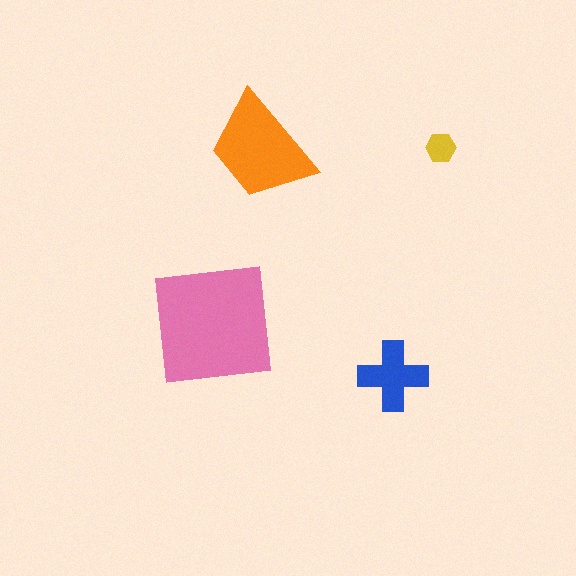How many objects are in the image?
There are 4 objects in the image.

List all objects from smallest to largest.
The yellow hexagon, the blue cross, the orange trapezoid, the pink square.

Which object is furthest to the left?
The pink square is leftmost.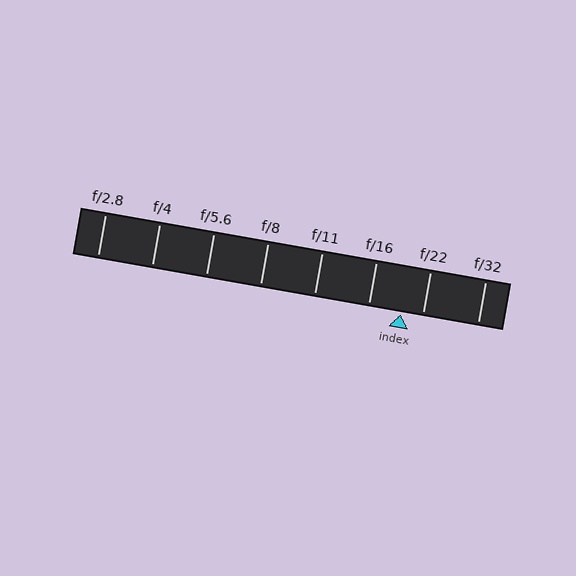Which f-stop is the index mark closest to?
The index mark is closest to f/22.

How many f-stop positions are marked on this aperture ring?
There are 8 f-stop positions marked.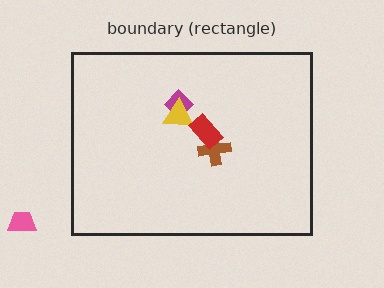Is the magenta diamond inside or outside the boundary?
Inside.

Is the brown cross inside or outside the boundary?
Inside.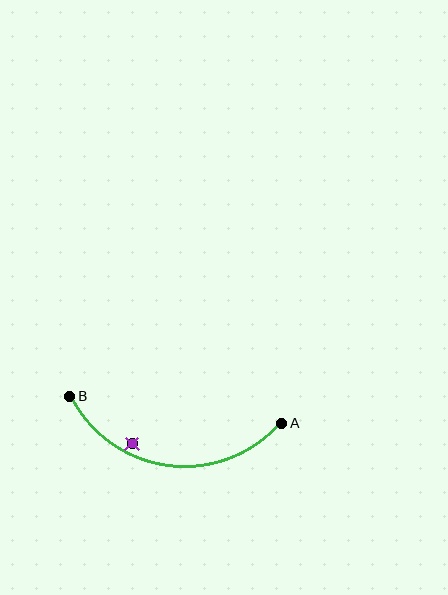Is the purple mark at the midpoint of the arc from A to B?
No — the purple mark does not lie on the arc at all. It sits slightly inside the curve.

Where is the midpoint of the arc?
The arc midpoint is the point on the curve farthest from the straight line joining A and B. It sits below that line.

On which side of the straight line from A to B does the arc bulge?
The arc bulges below the straight line connecting A and B.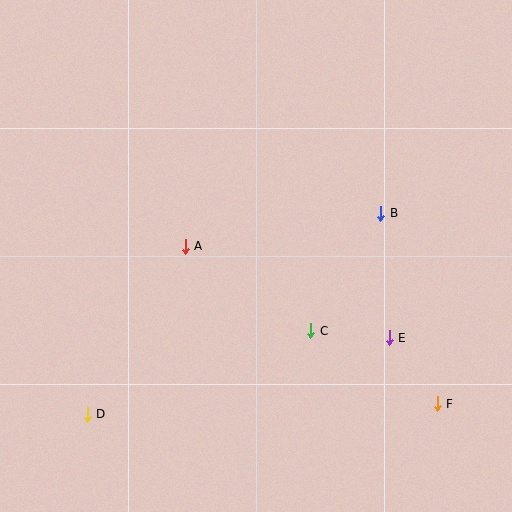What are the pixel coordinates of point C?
Point C is at (311, 331).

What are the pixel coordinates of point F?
Point F is at (437, 404).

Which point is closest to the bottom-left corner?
Point D is closest to the bottom-left corner.